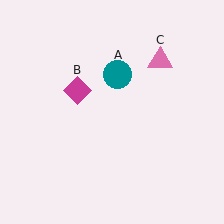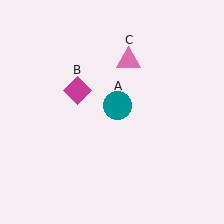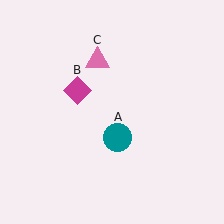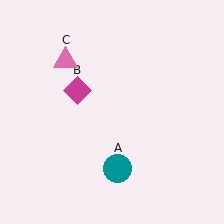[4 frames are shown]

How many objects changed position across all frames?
2 objects changed position: teal circle (object A), pink triangle (object C).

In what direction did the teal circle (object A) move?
The teal circle (object A) moved down.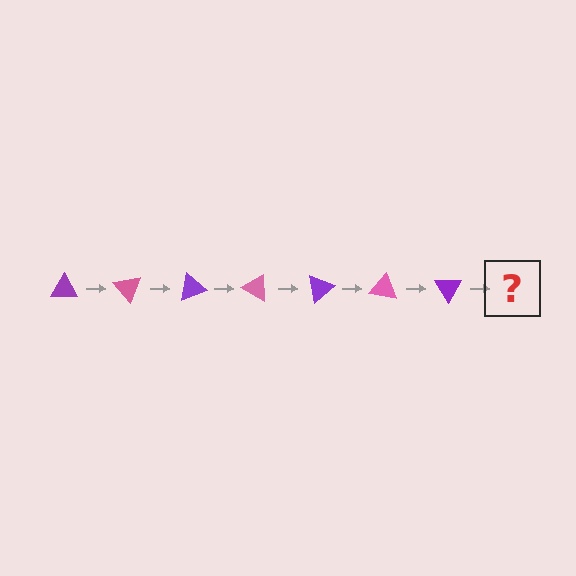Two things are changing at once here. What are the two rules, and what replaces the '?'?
The two rules are that it rotates 50 degrees each step and the color cycles through purple and pink. The '?' should be a pink triangle, rotated 350 degrees from the start.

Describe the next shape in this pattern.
It should be a pink triangle, rotated 350 degrees from the start.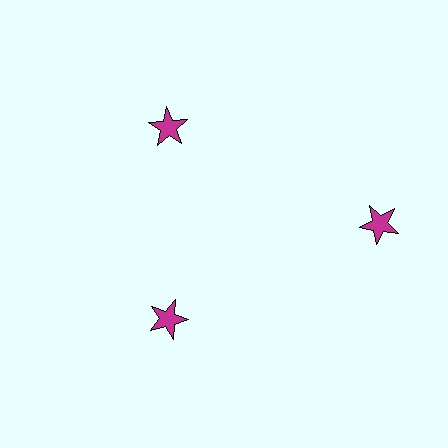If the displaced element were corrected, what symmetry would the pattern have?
It would have 3-fold rotational symmetry — the pattern would map onto itself every 120 degrees.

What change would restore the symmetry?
The symmetry would be restored by moving it inward, back onto the ring so that all 3 stars sit at equal angles and equal distance from the center.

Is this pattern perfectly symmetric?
No. The 3 magenta stars are arranged in a ring, but one element near the 3 o'clock position is pushed outward from the center, breaking the 3-fold rotational symmetry.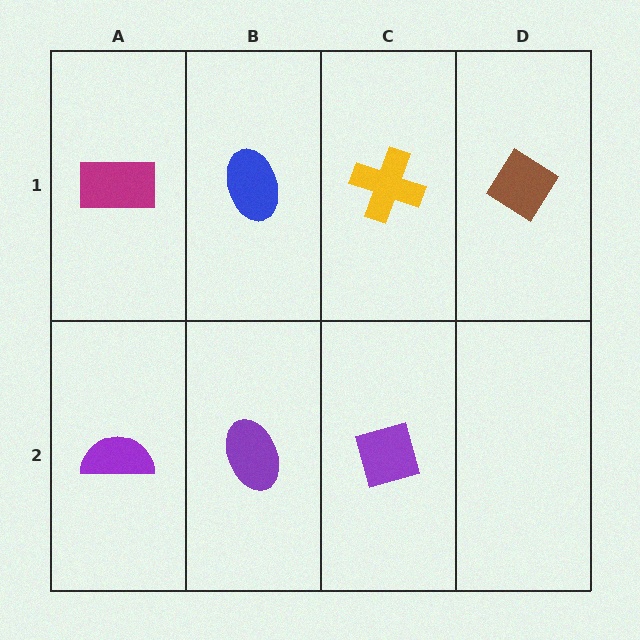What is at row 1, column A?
A magenta rectangle.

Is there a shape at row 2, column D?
No, that cell is empty.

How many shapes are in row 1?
4 shapes.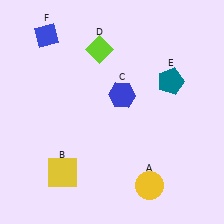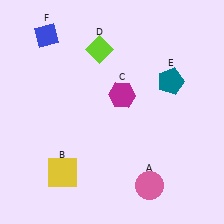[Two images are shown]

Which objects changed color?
A changed from yellow to pink. C changed from blue to magenta.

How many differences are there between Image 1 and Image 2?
There are 2 differences between the two images.